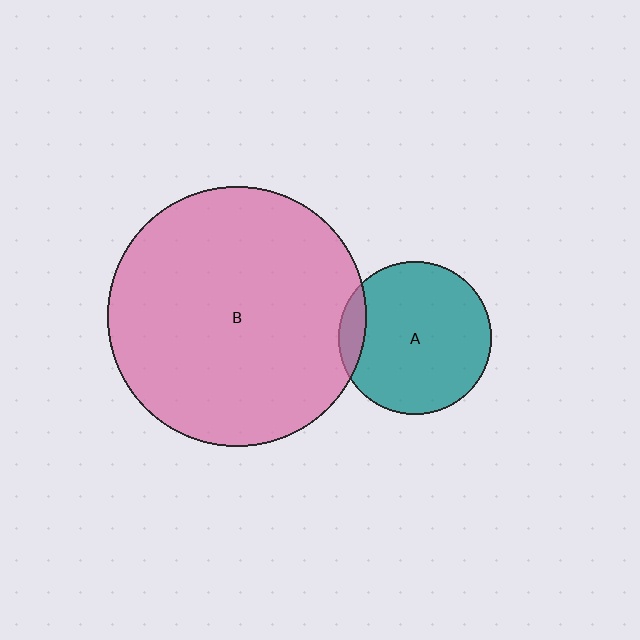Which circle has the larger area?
Circle B (pink).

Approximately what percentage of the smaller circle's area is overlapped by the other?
Approximately 10%.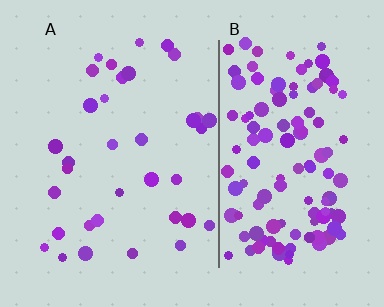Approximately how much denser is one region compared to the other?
Approximately 3.8× — region B over region A.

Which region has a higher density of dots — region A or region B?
B (the right).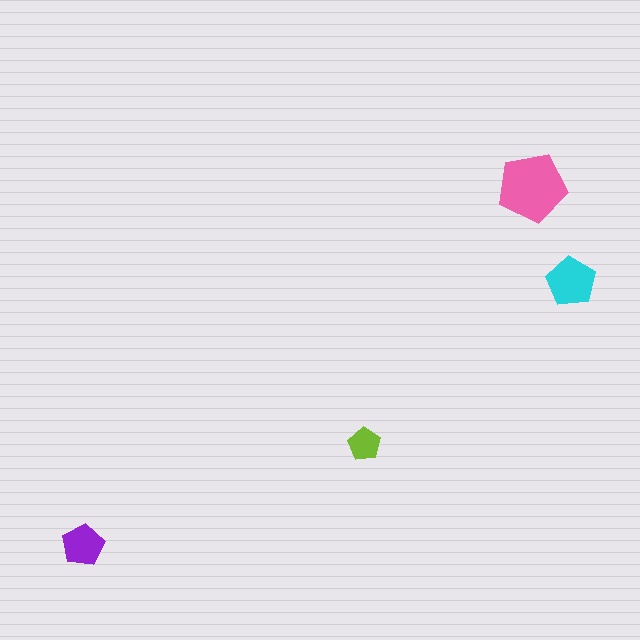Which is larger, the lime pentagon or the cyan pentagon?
The cyan one.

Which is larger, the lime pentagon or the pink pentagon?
The pink one.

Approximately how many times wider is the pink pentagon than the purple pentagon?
About 1.5 times wider.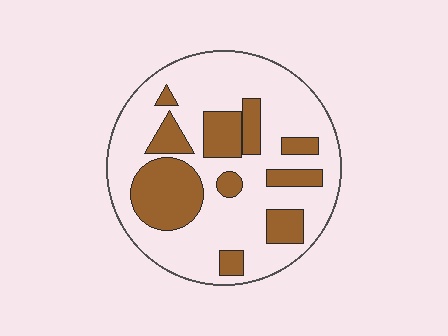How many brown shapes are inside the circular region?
10.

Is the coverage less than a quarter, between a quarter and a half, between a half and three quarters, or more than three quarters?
Between a quarter and a half.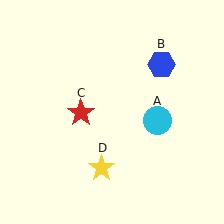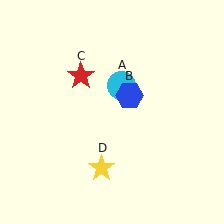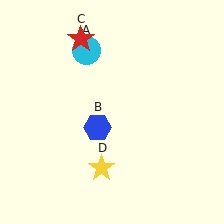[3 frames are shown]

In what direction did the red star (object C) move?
The red star (object C) moved up.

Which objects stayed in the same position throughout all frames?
Yellow star (object D) remained stationary.